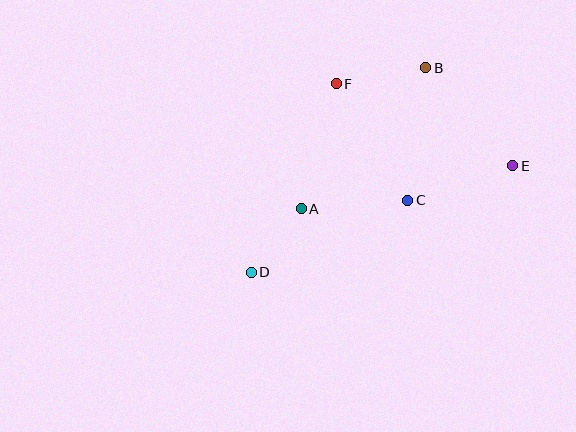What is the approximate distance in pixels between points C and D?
The distance between C and D is approximately 172 pixels.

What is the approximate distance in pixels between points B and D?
The distance between B and D is approximately 269 pixels.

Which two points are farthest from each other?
Points D and E are farthest from each other.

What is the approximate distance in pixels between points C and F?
The distance between C and F is approximately 137 pixels.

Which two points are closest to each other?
Points A and D are closest to each other.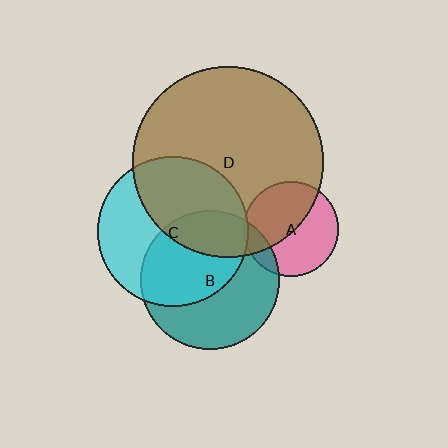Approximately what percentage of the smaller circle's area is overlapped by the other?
Approximately 25%.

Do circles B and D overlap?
Yes.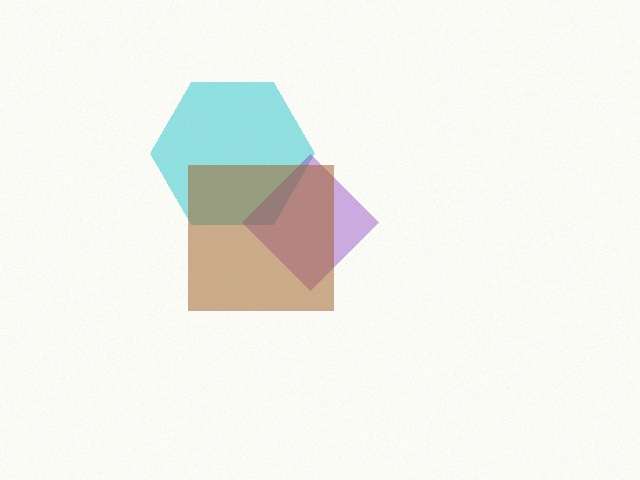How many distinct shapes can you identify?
There are 3 distinct shapes: a cyan hexagon, a purple diamond, a brown square.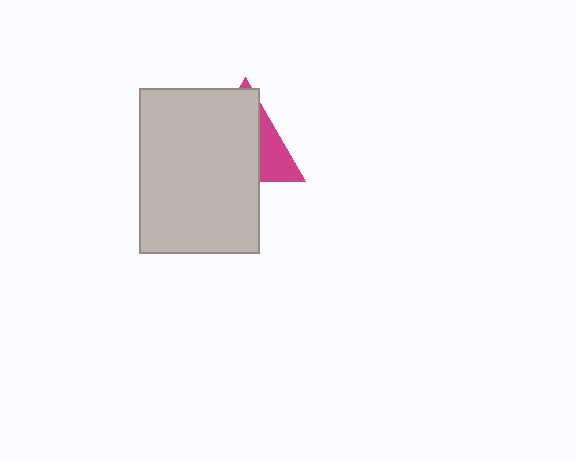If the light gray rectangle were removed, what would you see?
You would see the complete magenta triangle.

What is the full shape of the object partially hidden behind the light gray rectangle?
The partially hidden object is a magenta triangle.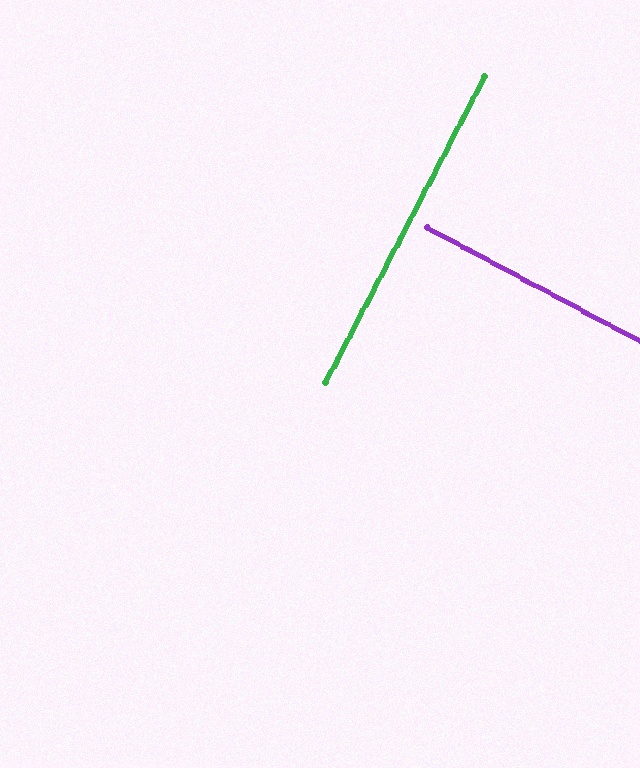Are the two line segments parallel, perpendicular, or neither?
Perpendicular — they meet at approximately 89°.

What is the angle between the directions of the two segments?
Approximately 89 degrees.